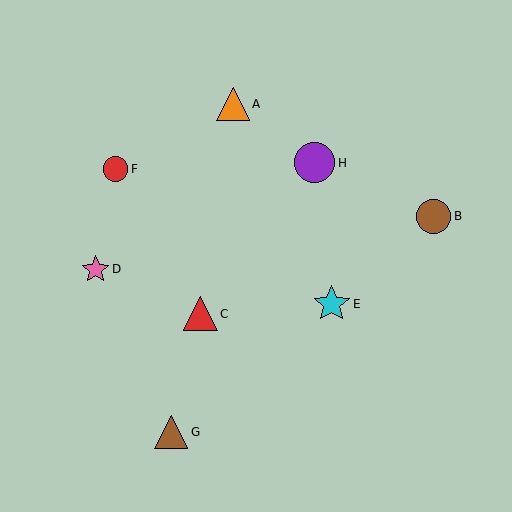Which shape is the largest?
The purple circle (labeled H) is the largest.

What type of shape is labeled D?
Shape D is a pink star.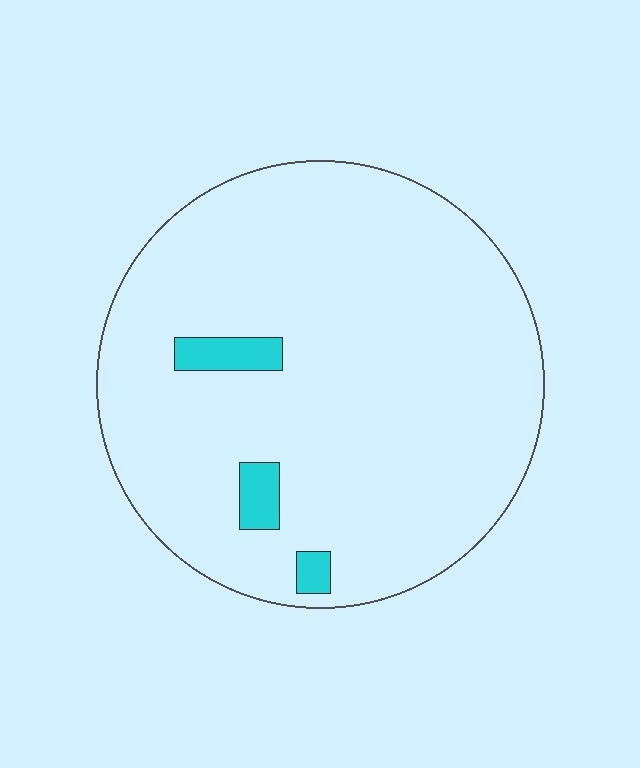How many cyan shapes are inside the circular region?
3.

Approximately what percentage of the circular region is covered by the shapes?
Approximately 5%.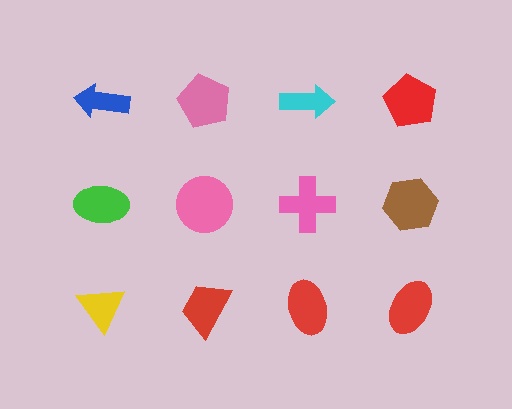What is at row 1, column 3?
A cyan arrow.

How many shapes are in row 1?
4 shapes.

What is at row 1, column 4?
A red pentagon.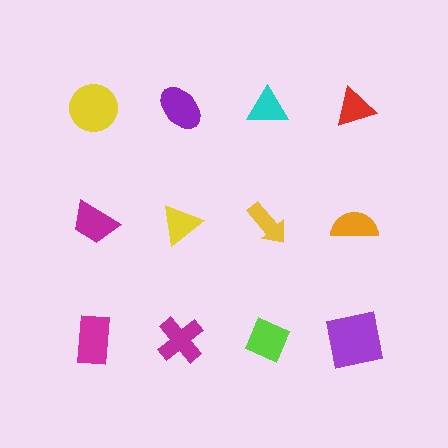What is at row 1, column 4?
A red triangle.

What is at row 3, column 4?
A purple square.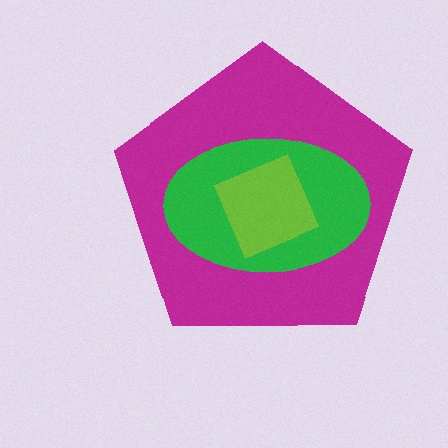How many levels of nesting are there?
3.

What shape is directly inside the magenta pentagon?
The green ellipse.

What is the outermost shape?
The magenta pentagon.